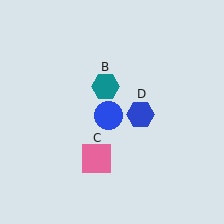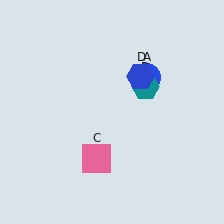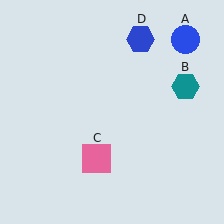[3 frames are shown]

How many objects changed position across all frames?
3 objects changed position: blue circle (object A), teal hexagon (object B), blue hexagon (object D).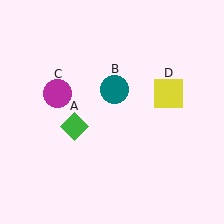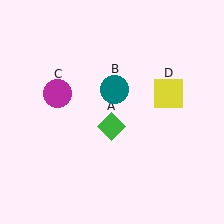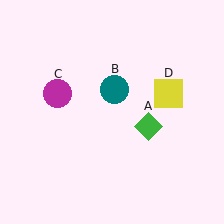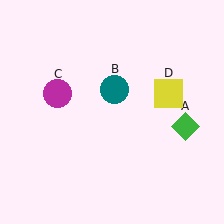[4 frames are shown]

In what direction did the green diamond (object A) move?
The green diamond (object A) moved right.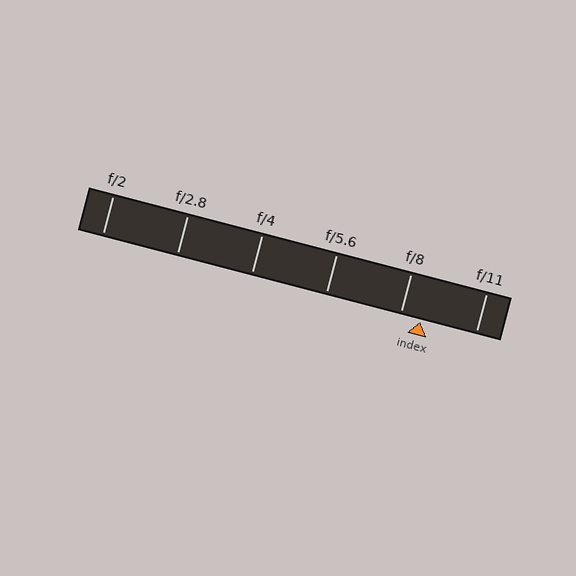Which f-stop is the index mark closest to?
The index mark is closest to f/8.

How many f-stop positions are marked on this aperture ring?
There are 6 f-stop positions marked.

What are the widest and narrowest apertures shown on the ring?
The widest aperture shown is f/2 and the narrowest is f/11.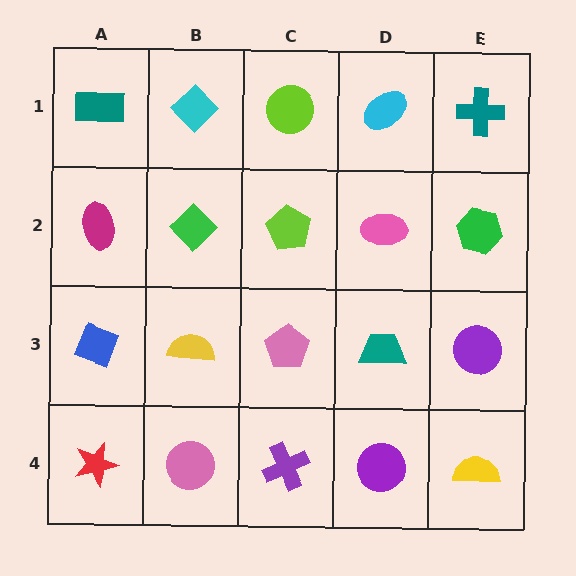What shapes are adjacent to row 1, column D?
A pink ellipse (row 2, column D), a lime circle (row 1, column C), a teal cross (row 1, column E).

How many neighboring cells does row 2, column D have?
4.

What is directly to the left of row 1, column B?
A teal rectangle.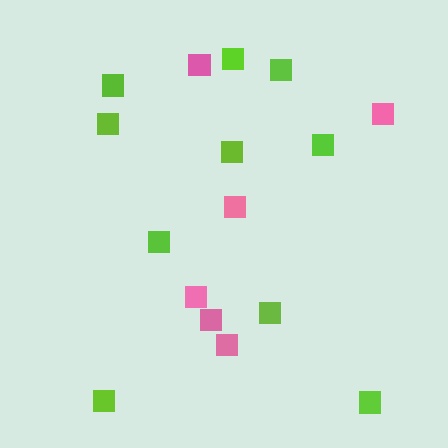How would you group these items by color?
There are 2 groups: one group of pink squares (6) and one group of lime squares (10).